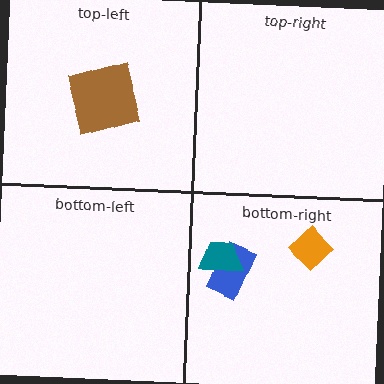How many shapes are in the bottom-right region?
3.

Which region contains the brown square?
The top-left region.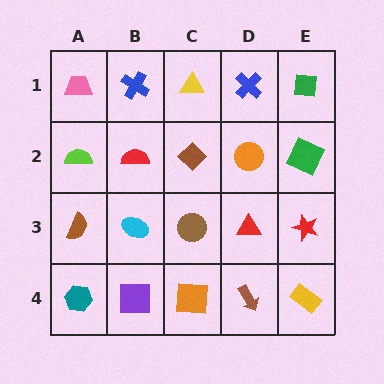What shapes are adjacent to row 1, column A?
A lime semicircle (row 2, column A), a blue cross (row 1, column B).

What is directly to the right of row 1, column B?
A yellow triangle.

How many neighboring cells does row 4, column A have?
2.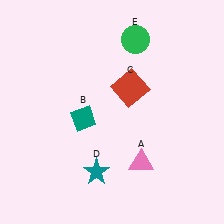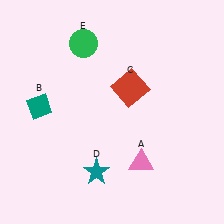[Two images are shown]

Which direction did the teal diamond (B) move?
The teal diamond (B) moved left.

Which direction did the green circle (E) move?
The green circle (E) moved left.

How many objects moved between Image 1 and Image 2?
2 objects moved between the two images.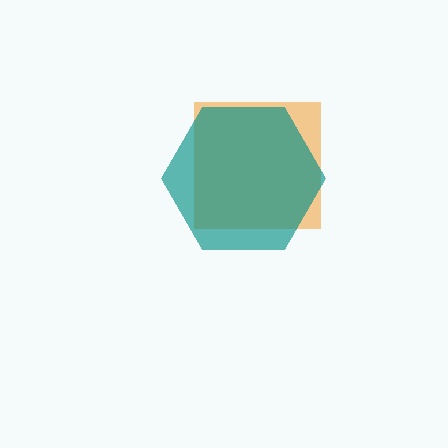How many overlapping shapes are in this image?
There are 2 overlapping shapes in the image.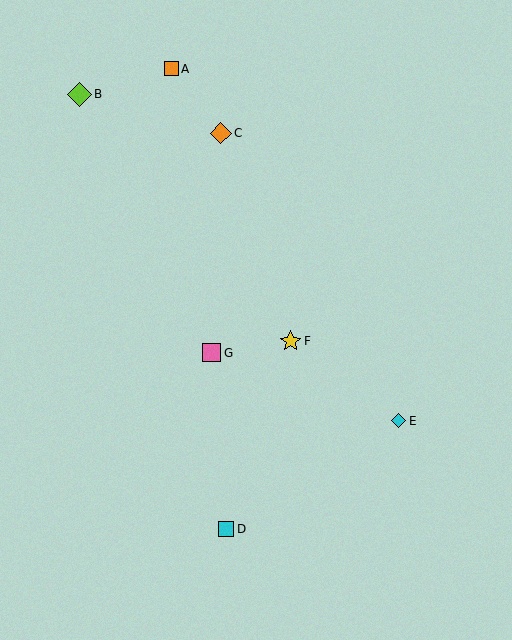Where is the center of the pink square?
The center of the pink square is at (212, 353).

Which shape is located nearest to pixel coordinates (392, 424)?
The cyan diamond (labeled E) at (398, 421) is nearest to that location.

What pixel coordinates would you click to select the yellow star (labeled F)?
Click at (291, 341) to select the yellow star F.